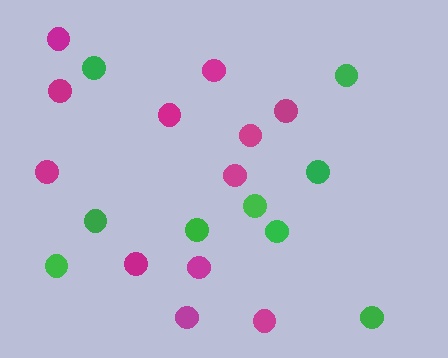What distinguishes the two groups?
There are 2 groups: one group of green circles (9) and one group of magenta circles (12).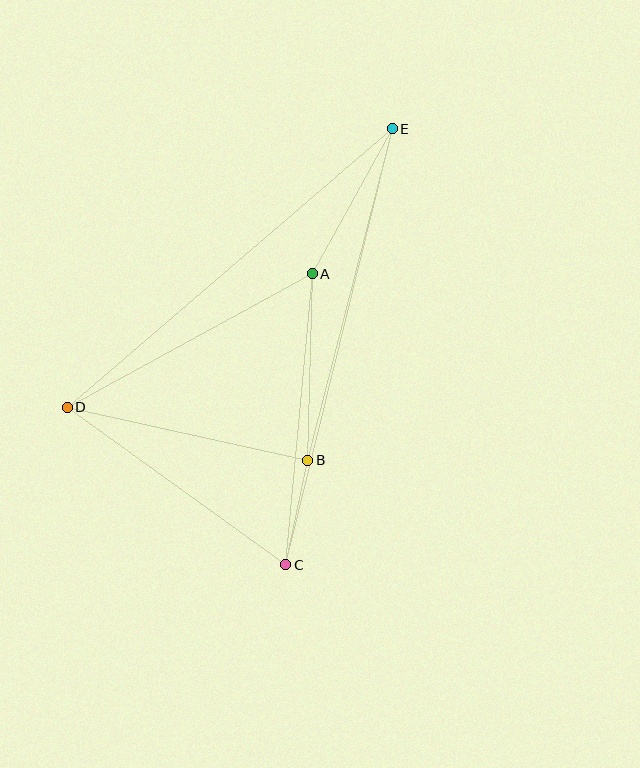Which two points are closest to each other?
Points B and C are closest to each other.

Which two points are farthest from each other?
Points C and E are farthest from each other.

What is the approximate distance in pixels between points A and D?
The distance between A and D is approximately 279 pixels.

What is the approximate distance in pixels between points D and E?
The distance between D and E is approximately 428 pixels.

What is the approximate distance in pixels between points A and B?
The distance between A and B is approximately 187 pixels.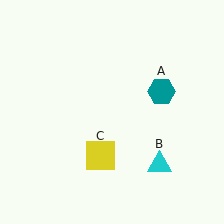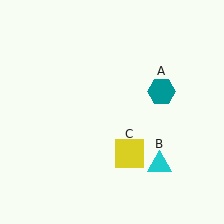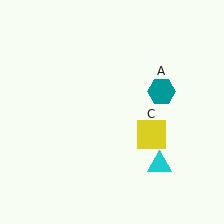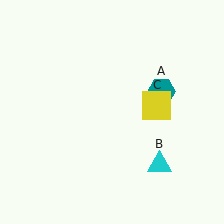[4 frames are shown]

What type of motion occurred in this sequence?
The yellow square (object C) rotated counterclockwise around the center of the scene.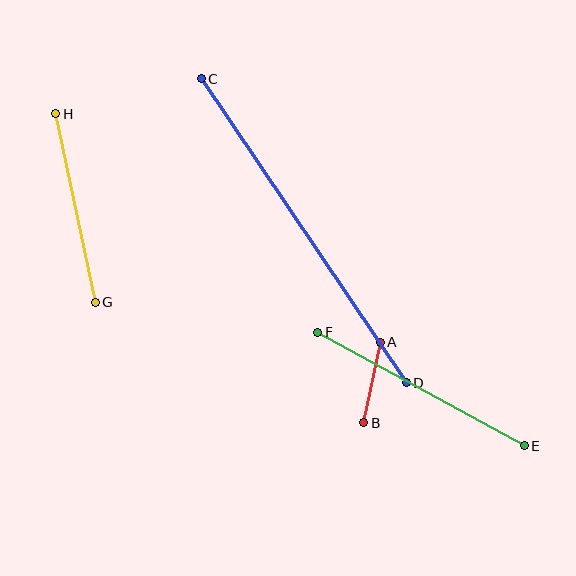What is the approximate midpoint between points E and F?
The midpoint is at approximately (421, 389) pixels.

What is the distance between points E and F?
The distance is approximately 235 pixels.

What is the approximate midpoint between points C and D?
The midpoint is at approximately (304, 231) pixels.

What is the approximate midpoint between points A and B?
The midpoint is at approximately (372, 382) pixels.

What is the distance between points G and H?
The distance is approximately 193 pixels.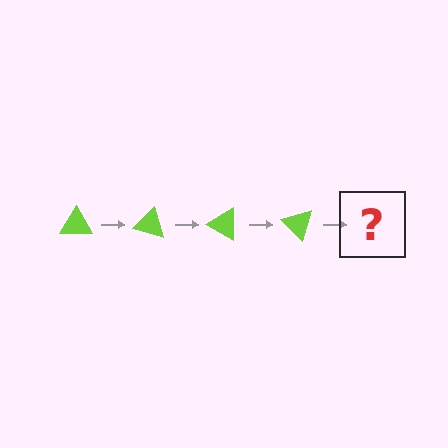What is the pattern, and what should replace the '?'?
The pattern is that the triangle rotates 15 degrees each step. The '?' should be a lime triangle rotated 60 degrees.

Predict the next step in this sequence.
The next step is a lime triangle rotated 60 degrees.